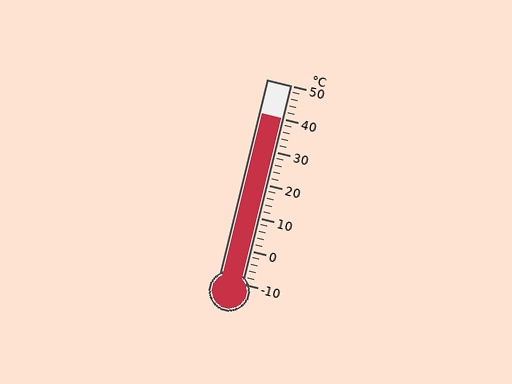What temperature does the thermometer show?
The thermometer shows approximately 40°C.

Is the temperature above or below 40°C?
The temperature is at 40°C.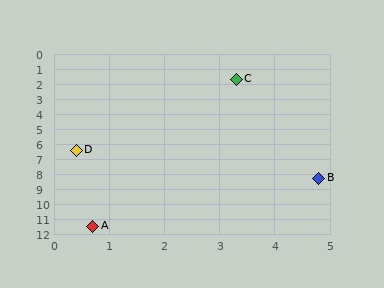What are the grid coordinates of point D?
Point D is at approximately (0.4, 6.4).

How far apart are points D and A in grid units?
Points D and A are about 5.1 grid units apart.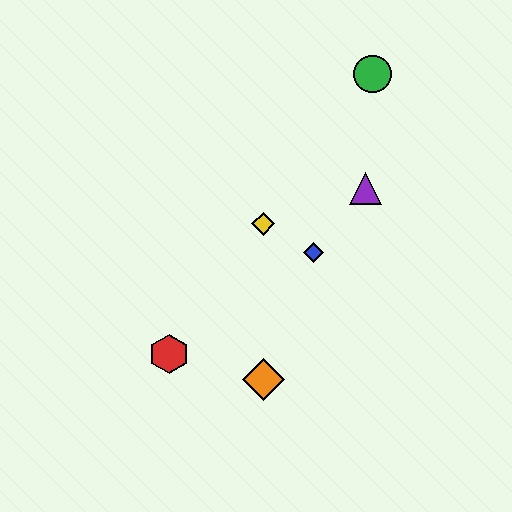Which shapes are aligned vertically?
The yellow diamond, the orange diamond are aligned vertically.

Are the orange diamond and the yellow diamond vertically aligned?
Yes, both are at x≈263.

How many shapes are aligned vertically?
2 shapes (the yellow diamond, the orange diamond) are aligned vertically.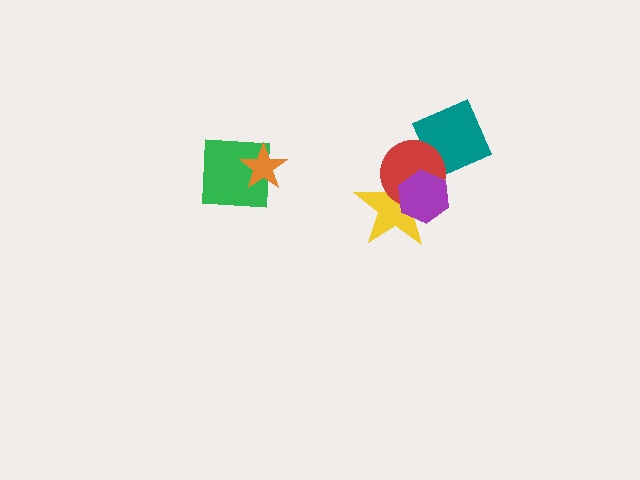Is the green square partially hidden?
Yes, it is partially covered by another shape.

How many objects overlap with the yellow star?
2 objects overlap with the yellow star.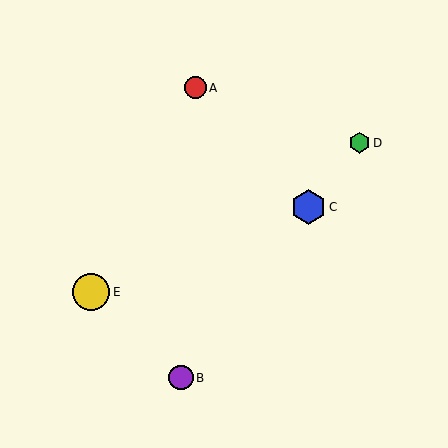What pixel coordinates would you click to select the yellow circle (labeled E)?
Click at (91, 292) to select the yellow circle E.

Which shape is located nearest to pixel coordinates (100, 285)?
The yellow circle (labeled E) at (91, 292) is nearest to that location.